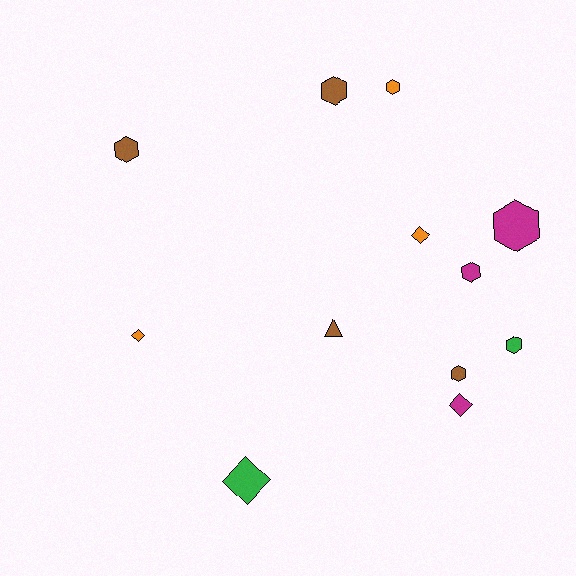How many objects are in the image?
There are 12 objects.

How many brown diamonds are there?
There are no brown diamonds.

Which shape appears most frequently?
Hexagon, with 7 objects.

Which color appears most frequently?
Brown, with 4 objects.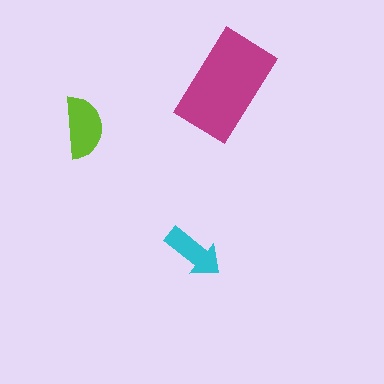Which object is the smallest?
The cyan arrow.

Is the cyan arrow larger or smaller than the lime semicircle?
Smaller.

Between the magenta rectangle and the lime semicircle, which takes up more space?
The magenta rectangle.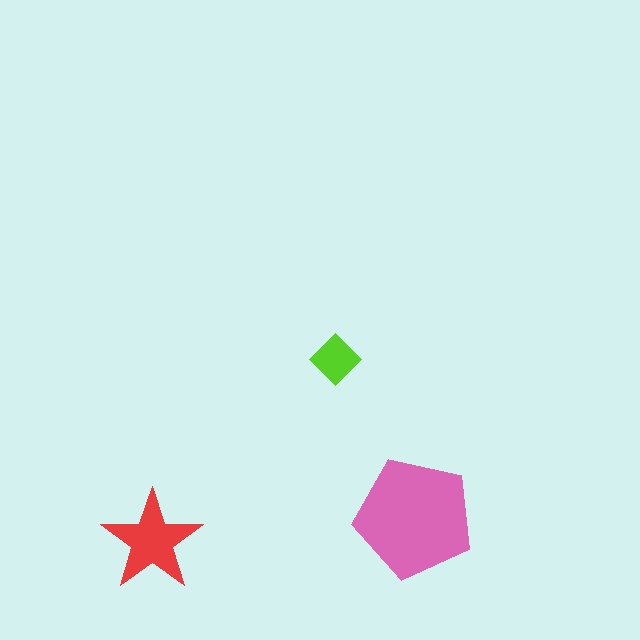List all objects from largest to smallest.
The pink pentagon, the red star, the lime diamond.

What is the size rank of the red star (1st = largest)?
2nd.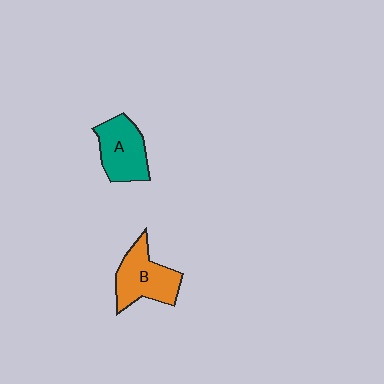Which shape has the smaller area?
Shape A (teal).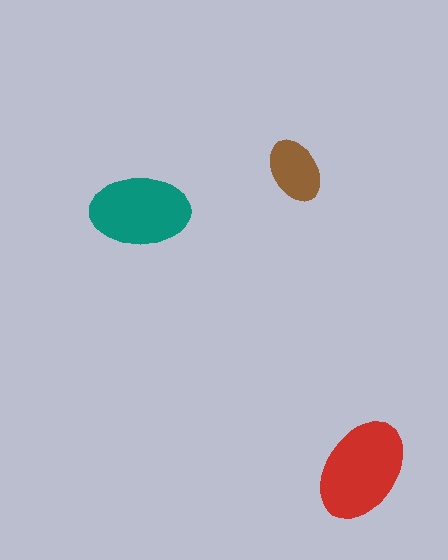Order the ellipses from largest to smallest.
the red one, the teal one, the brown one.